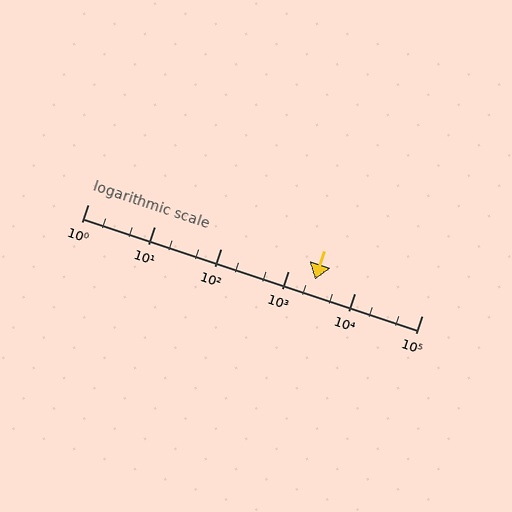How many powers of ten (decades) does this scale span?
The scale spans 5 decades, from 1 to 100000.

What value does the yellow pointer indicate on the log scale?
The pointer indicates approximately 2500.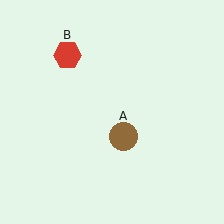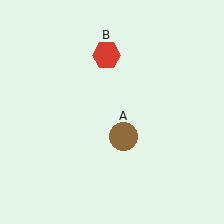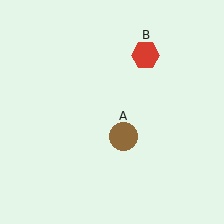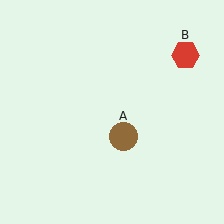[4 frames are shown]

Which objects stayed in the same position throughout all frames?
Brown circle (object A) remained stationary.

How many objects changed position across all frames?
1 object changed position: red hexagon (object B).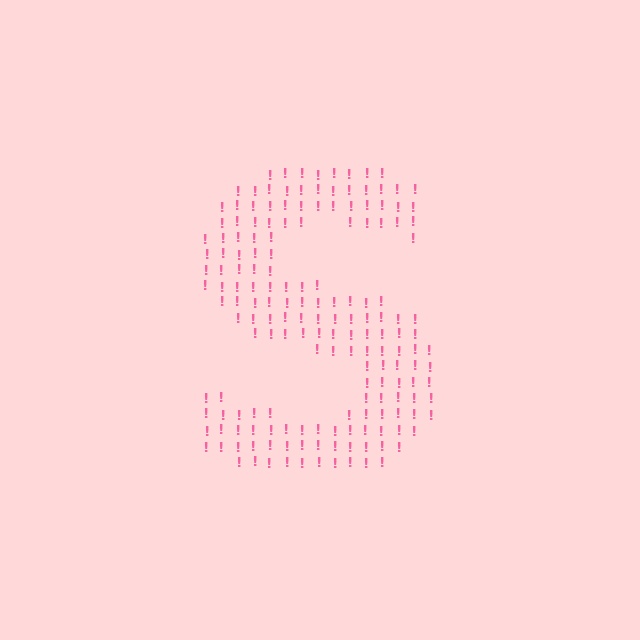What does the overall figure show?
The overall figure shows the letter S.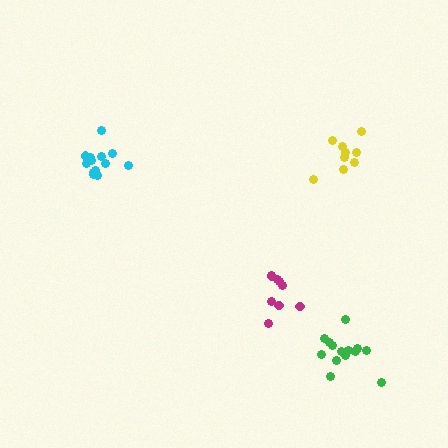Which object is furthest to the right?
The green cluster is rightmost.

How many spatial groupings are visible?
There are 4 spatial groupings.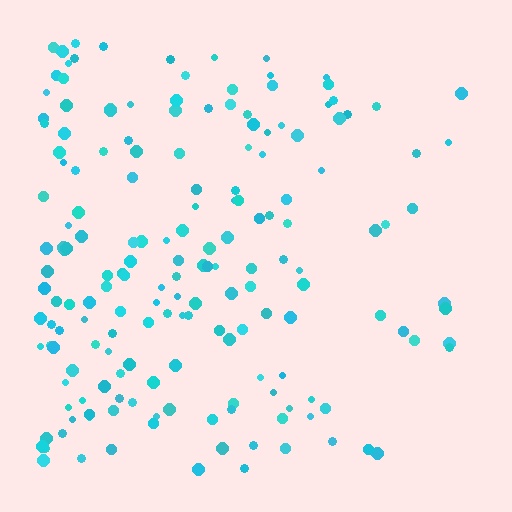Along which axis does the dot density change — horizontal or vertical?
Horizontal.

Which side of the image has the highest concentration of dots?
The left.